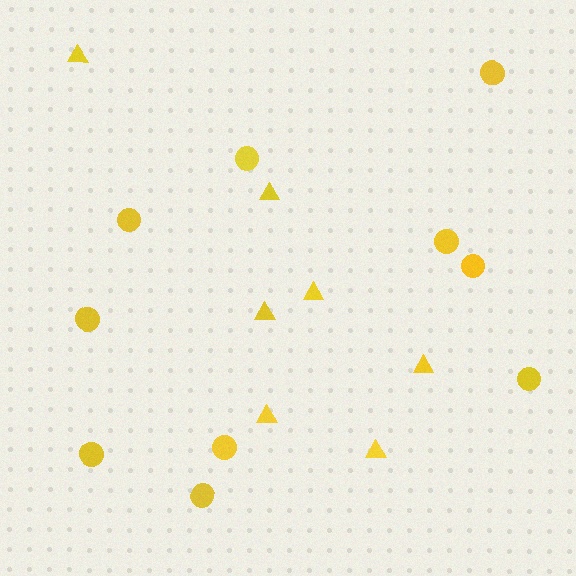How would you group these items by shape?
There are 2 groups: one group of triangles (7) and one group of circles (10).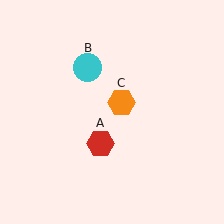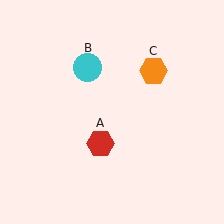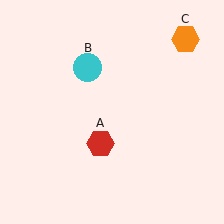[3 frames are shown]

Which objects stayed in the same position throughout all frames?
Red hexagon (object A) and cyan circle (object B) remained stationary.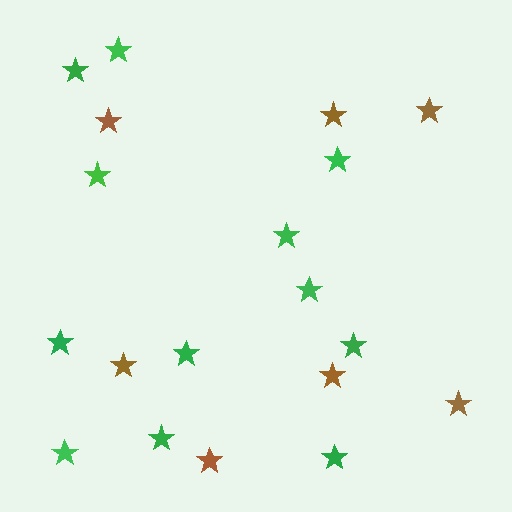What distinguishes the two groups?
There are 2 groups: one group of green stars (12) and one group of brown stars (7).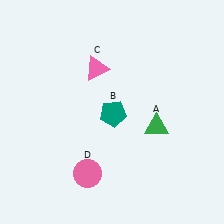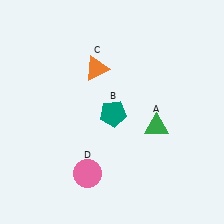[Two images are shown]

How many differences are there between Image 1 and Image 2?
There is 1 difference between the two images.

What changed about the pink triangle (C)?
In Image 1, C is pink. In Image 2, it changed to orange.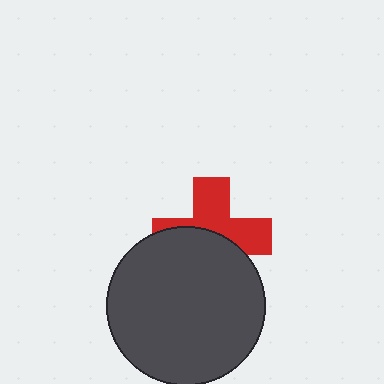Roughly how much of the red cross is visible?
About half of it is visible (roughly 51%).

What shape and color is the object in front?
The object in front is a dark gray circle.